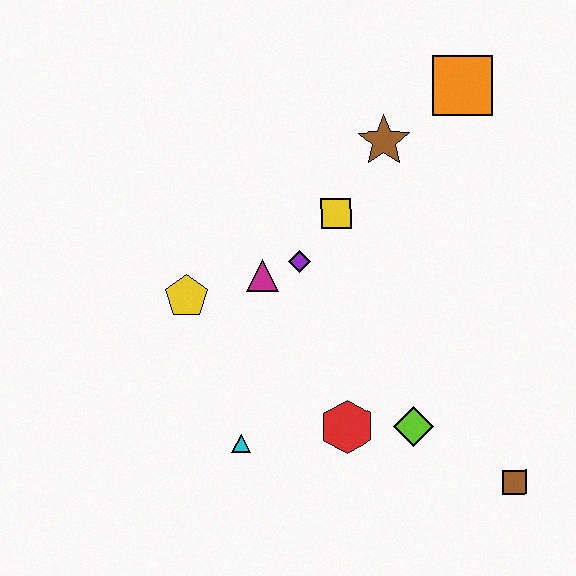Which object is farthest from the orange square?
The cyan triangle is farthest from the orange square.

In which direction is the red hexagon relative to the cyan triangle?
The red hexagon is to the right of the cyan triangle.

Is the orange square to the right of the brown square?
No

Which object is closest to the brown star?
The yellow square is closest to the brown star.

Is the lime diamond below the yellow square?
Yes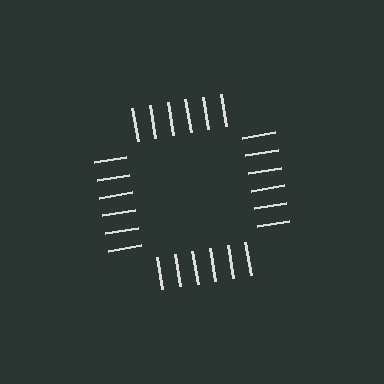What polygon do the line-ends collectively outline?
An illusory square — the line segments terminate on its edges but no continuous stroke is drawn.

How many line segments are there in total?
24 — 6 along each of the 4 edges.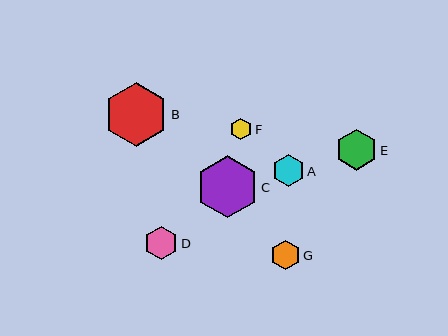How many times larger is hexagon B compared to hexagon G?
Hexagon B is approximately 2.2 times the size of hexagon G.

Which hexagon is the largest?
Hexagon B is the largest with a size of approximately 64 pixels.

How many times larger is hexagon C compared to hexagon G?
Hexagon C is approximately 2.1 times the size of hexagon G.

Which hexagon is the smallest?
Hexagon F is the smallest with a size of approximately 22 pixels.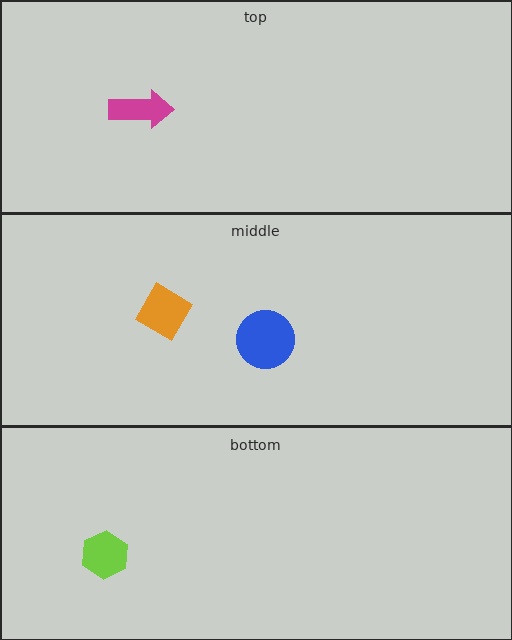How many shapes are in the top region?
1.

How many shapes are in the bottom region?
1.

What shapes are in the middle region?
The orange diamond, the blue circle.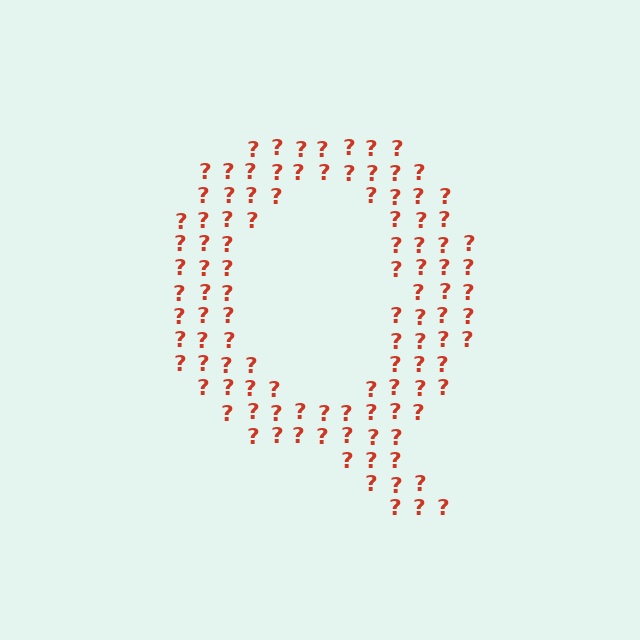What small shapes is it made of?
It is made of small question marks.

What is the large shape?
The large shape is the letter Q.